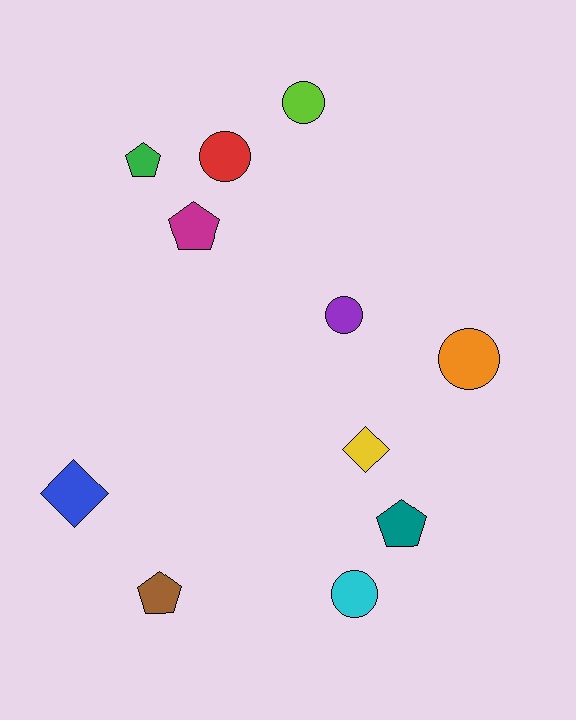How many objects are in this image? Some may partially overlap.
There are 11 objects.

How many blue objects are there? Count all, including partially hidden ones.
There is 1 blue object.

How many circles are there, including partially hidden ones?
There are 5 circles.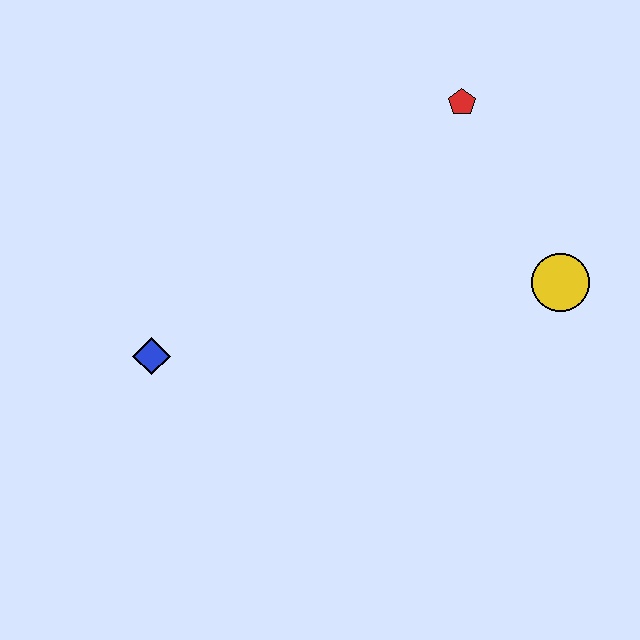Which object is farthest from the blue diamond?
The yellow circle is farthest from the blue diamond.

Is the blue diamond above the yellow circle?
No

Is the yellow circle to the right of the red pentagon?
Yes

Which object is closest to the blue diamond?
The red pentagon is closest to the blue diamond.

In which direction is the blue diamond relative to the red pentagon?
The blue diamond is to the left of the red pentagon.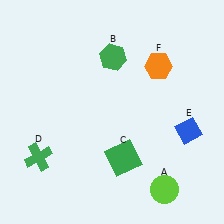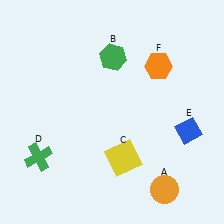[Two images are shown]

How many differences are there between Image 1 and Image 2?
There are 2 differences between the two images.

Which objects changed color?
A changed from lime to orange. C changed from green to yellow.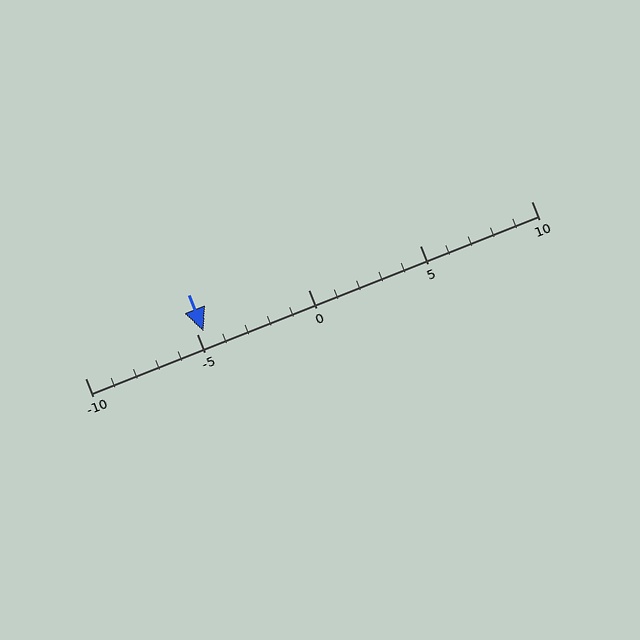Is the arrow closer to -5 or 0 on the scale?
The arrow is closer to -5.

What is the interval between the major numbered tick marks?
The major tick marks are spaced 5 units apart.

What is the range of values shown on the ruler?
The ruler shows values from -10 to 10.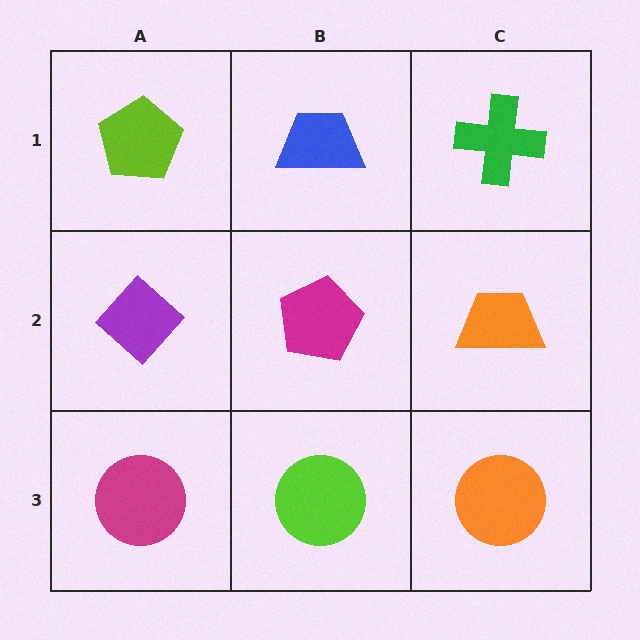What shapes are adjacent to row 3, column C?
An orange trapezoid (row 2, column C), a lime circle (row 3, column B).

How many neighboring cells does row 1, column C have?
2.